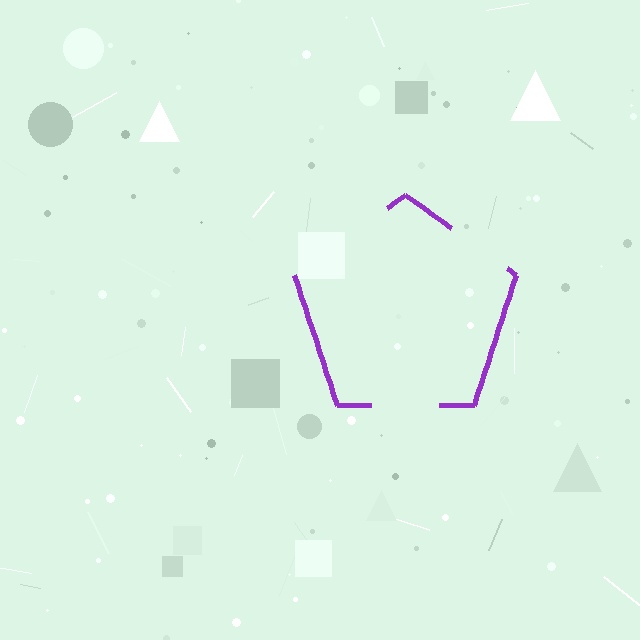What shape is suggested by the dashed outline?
The dashed outline suggests a pentagon.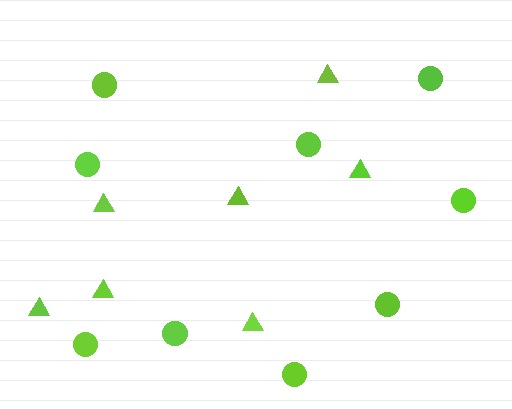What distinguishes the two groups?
There are 2 groups: one group of circles (9) and one group of triangles (7).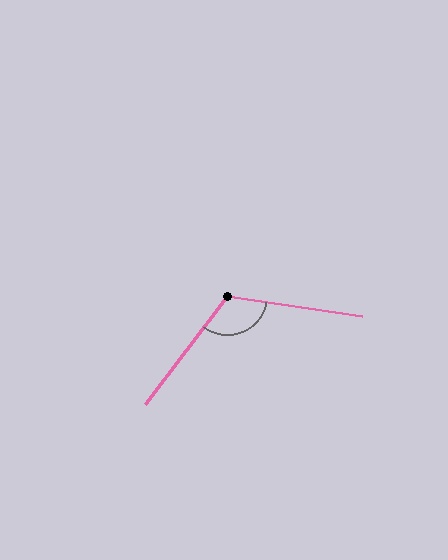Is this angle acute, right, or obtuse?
It is obtuse.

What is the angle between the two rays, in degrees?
Approximately 119 degrees.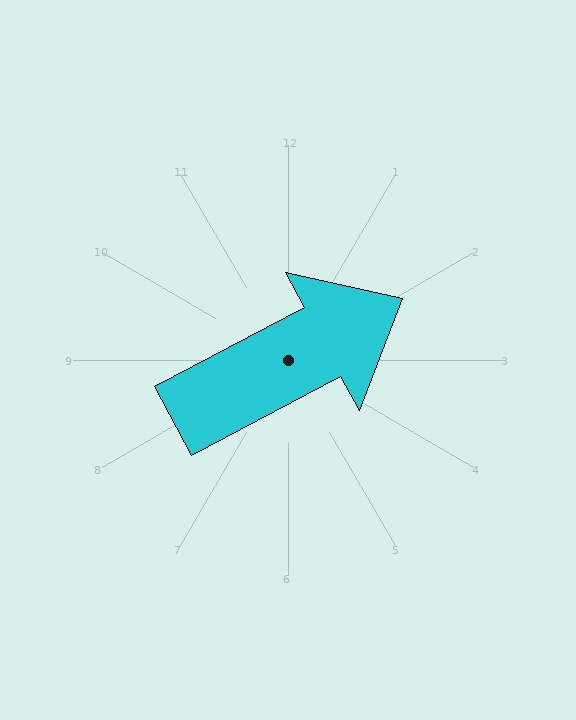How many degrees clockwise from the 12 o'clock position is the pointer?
Approximately 62 degrees.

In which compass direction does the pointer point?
Northeast.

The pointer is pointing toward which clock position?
Roughly 2 o'clock.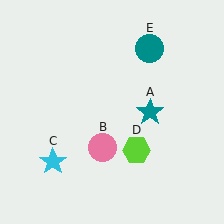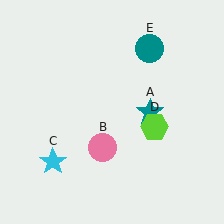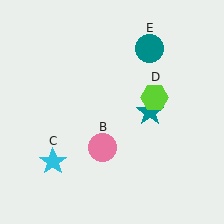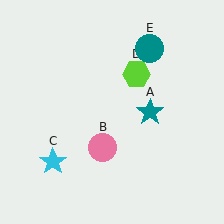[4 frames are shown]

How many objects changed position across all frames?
1 object changed position: lime hexagon (object D).